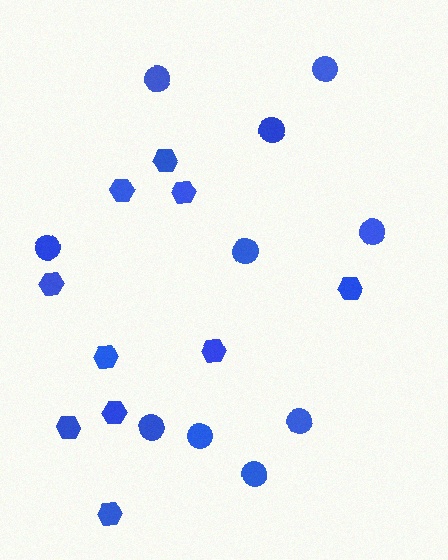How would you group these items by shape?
There are 2 groups: one group of circles (10) and one group of hexagons (10).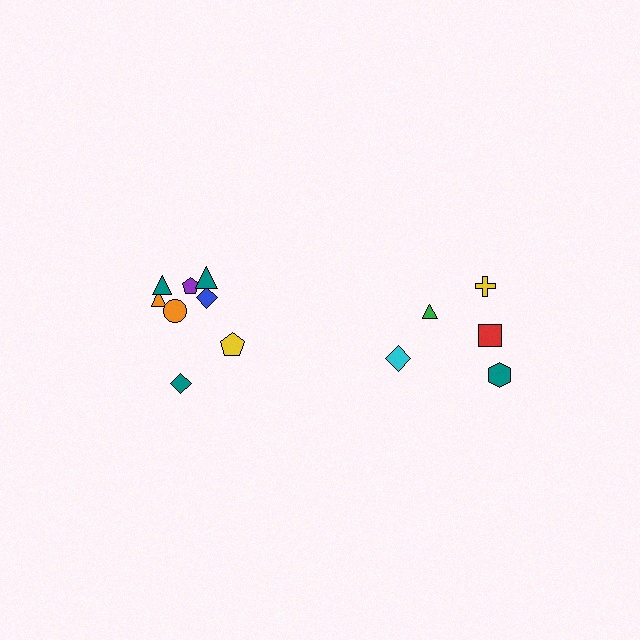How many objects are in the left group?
There are 8 objects.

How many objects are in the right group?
There are 5 objects.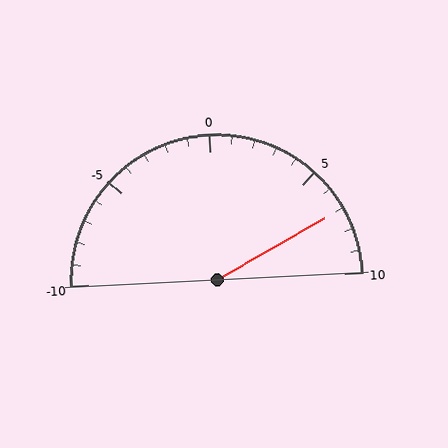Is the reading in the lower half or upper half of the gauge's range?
The reading is in the upper half of the range (-10 to 10).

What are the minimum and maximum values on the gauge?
The gauge ranges from -10 to 10.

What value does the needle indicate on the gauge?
The needle indicates approximately 7.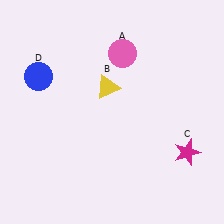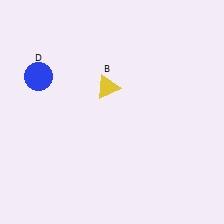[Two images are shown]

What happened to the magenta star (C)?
The magenta star (C) was removed in Image 2. It was in the bottom-right area of Image 1.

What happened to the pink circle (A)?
The pink circle (A) was removed in Image 2. It was in the top-right area of Image 1.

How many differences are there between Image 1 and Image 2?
There are 2 differences between the two images.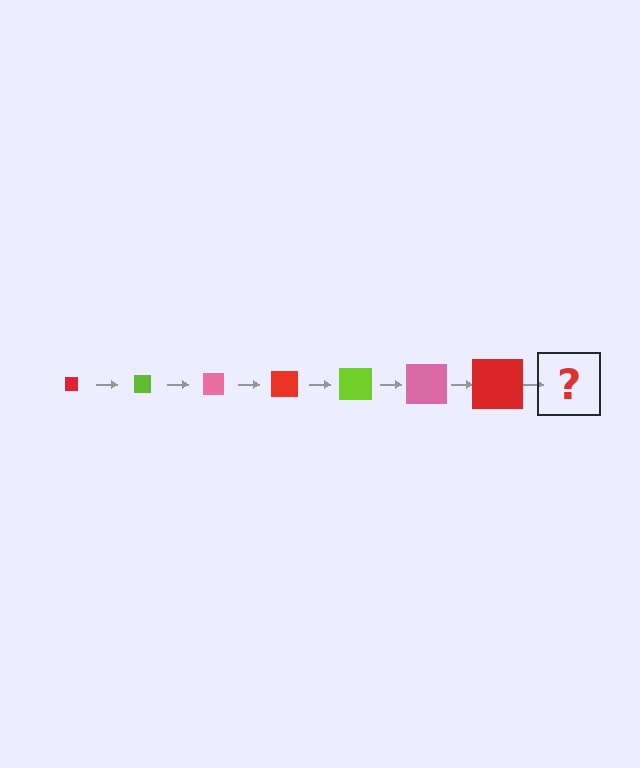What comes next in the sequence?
The next element should be a lime square, larger than the previous one.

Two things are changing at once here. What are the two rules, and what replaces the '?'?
The two rules are that the square grows larger each step and the color cycles through red, lime, and pink. The '?' should be a lime square, larger than the previous one.